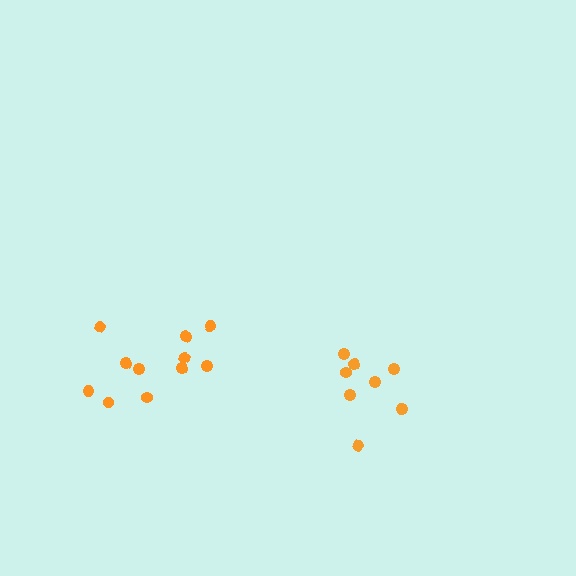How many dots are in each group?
Group 1: 9 dots, Group 2: 11 dots (20 total).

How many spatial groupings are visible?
There are 2 spatial groupings.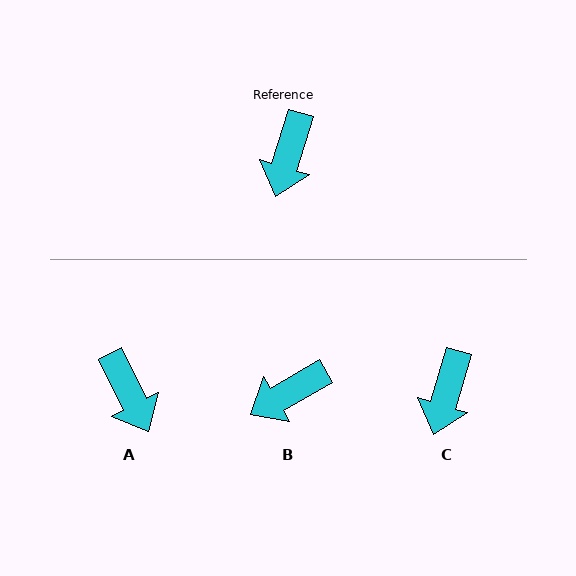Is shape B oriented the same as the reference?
No, it is off by about 43 degrees.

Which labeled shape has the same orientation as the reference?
C.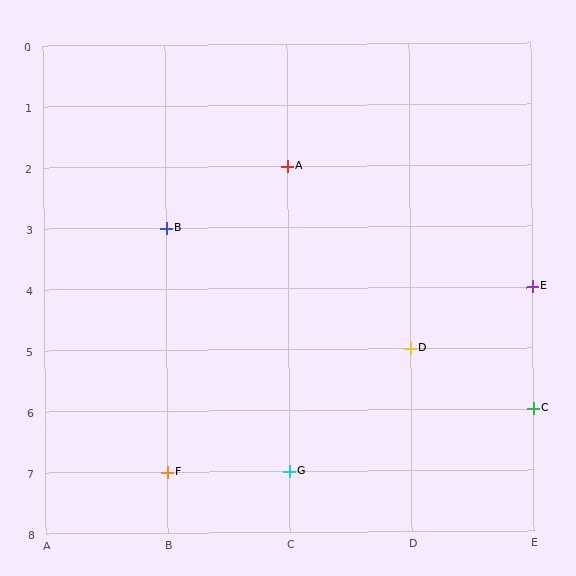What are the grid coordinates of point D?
Point D is at grid coordinates (D, 5).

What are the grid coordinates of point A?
Point A is at grid coordinates (C, 2).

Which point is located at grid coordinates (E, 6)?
Point C is at (E, 6).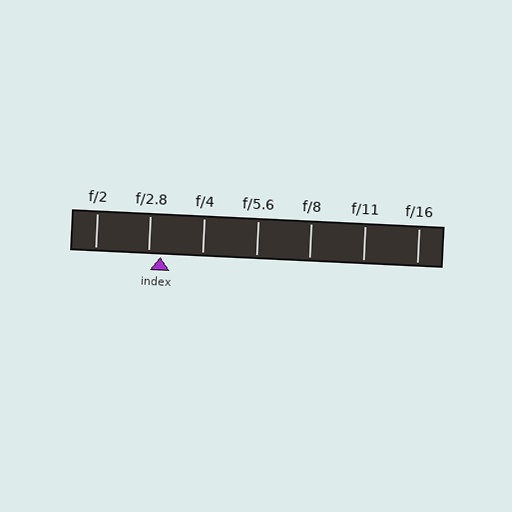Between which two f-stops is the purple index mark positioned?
The index mark is between f/2.8 and f/4.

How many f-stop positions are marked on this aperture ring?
There are 7 f-stop positions marked.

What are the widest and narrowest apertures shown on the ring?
The widest aperture shown is f/2 and the narrowest is f/16.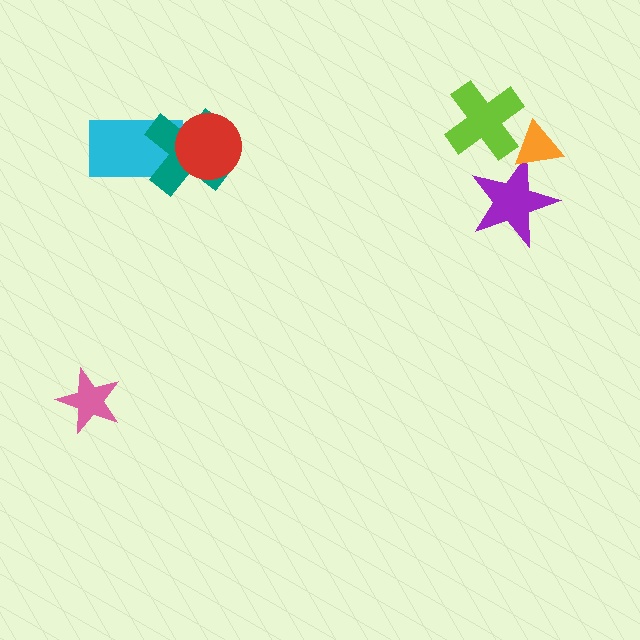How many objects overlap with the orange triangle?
2 objects overlap with the orange triangle.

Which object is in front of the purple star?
The orange triangle is in front of the purple star.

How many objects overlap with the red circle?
1 object overlaps with the red circle.